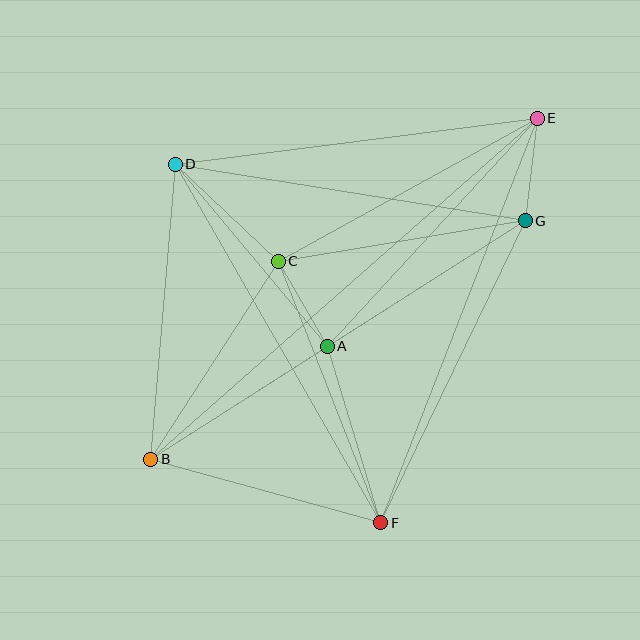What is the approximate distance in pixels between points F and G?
The distance between F and G is approximately 335 pixels.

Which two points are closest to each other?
Points A and C are closest to each other.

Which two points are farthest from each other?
Points B and E are farthest from each other.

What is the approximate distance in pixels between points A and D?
The distance between A and D is approximately 237 pixels.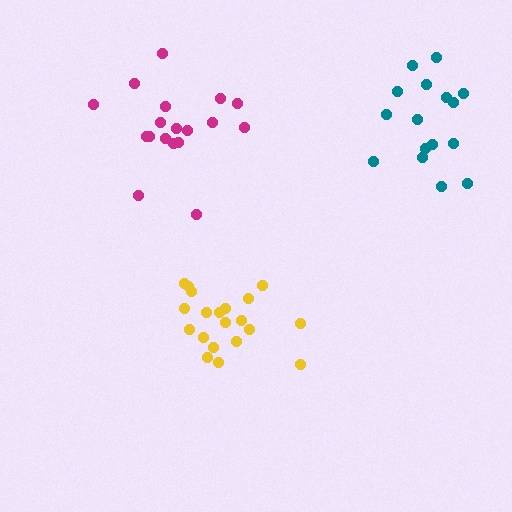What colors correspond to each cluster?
The clusters are colored: yellow, magenta, teal.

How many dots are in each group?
Group 1: 20 dots, Group 2: 18 dots, Group 3: 16 dots (54 total).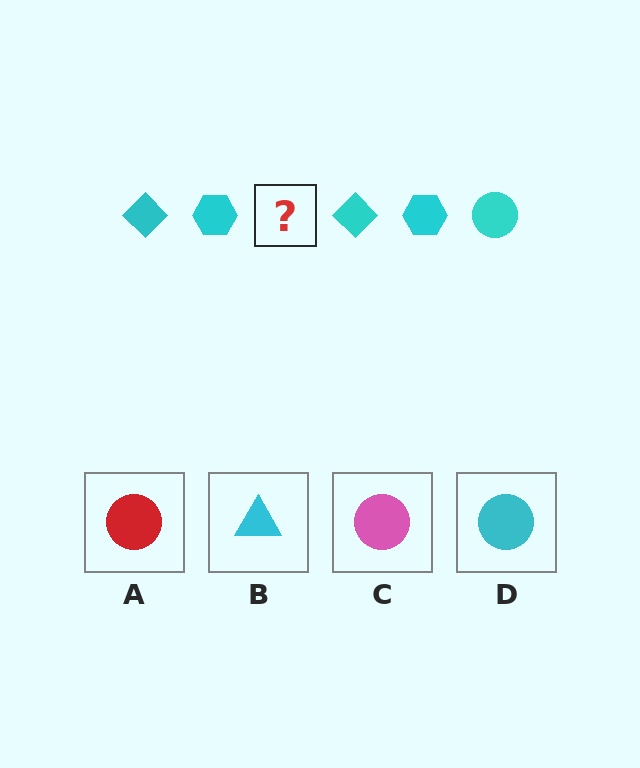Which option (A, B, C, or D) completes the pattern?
D.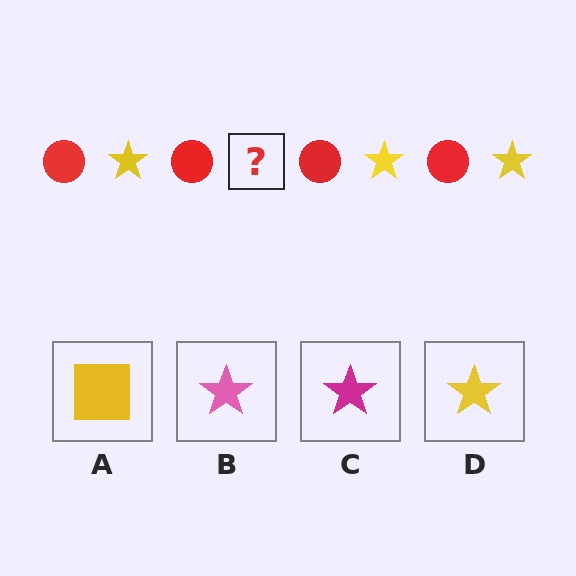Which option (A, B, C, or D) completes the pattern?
D.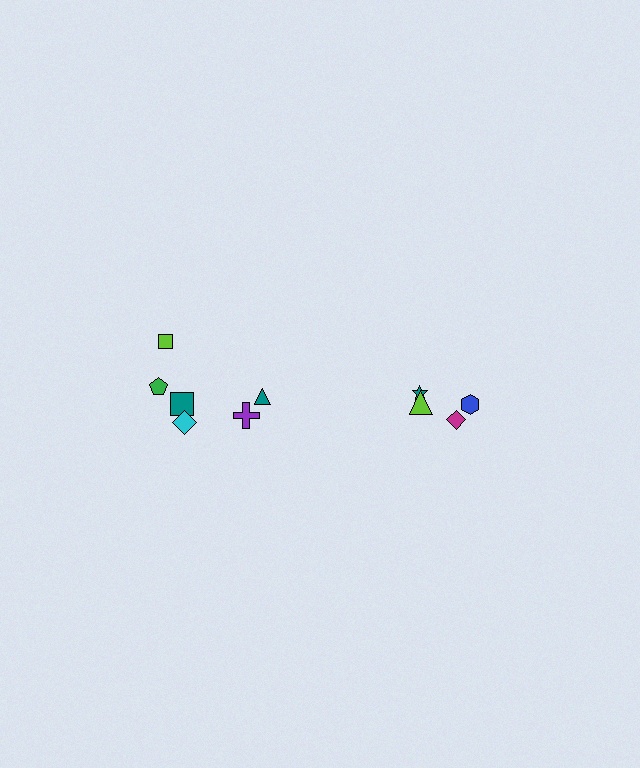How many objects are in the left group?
There are 6 objects.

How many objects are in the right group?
There are 4 objects.